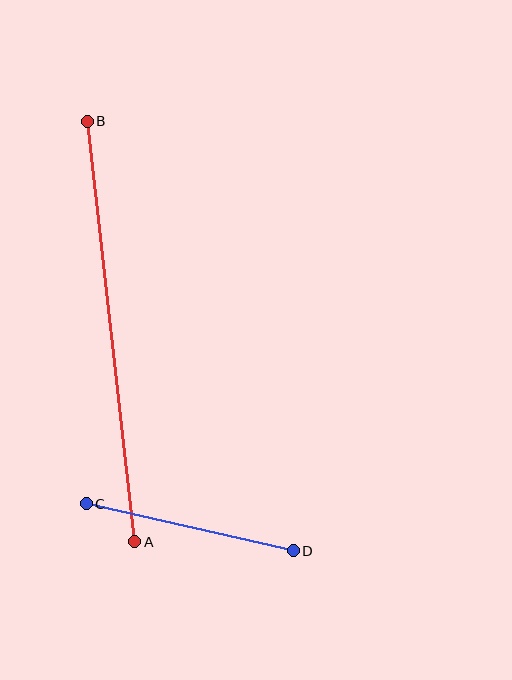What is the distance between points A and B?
The distance is approximately 424 pixels.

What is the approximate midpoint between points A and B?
The midpoint is at approximately (111, 331) pixels.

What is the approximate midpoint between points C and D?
The midpoint is at approximately (190, 527) pixels.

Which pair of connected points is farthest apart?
Points A and B are farthest apart.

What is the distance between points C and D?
The distance is approximately 213 pixels.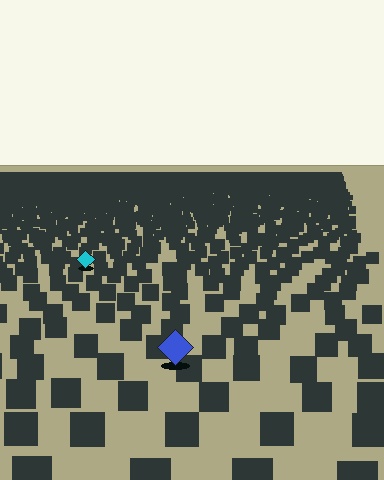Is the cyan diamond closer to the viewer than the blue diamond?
No. The blue diamond is closer — you can tell from the texture gradient: the ground texture is coarser near it.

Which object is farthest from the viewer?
The cyan diamond is farthest from the viewer. It appears smaller and the ground texture around it is denser.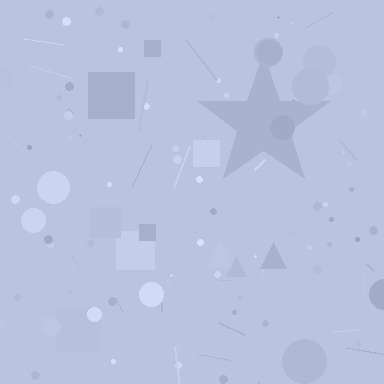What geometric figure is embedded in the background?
A star is embedded in the background.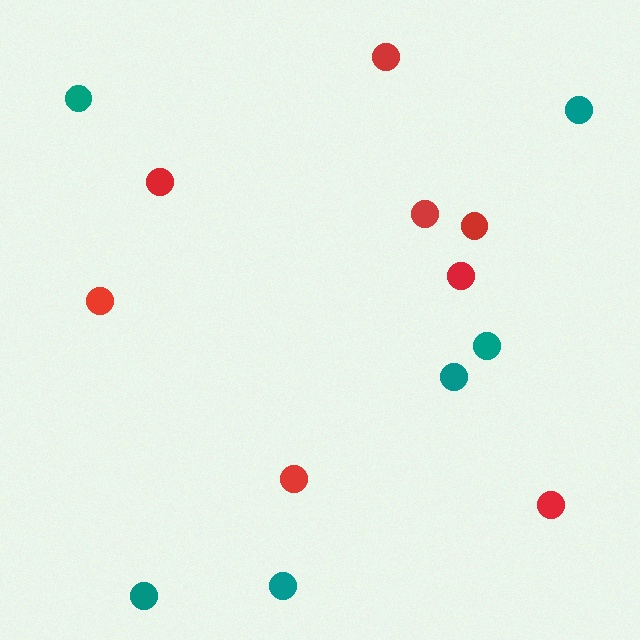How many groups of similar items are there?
There are 2 groups: one group of teal circles (6) and one group of red circles (8).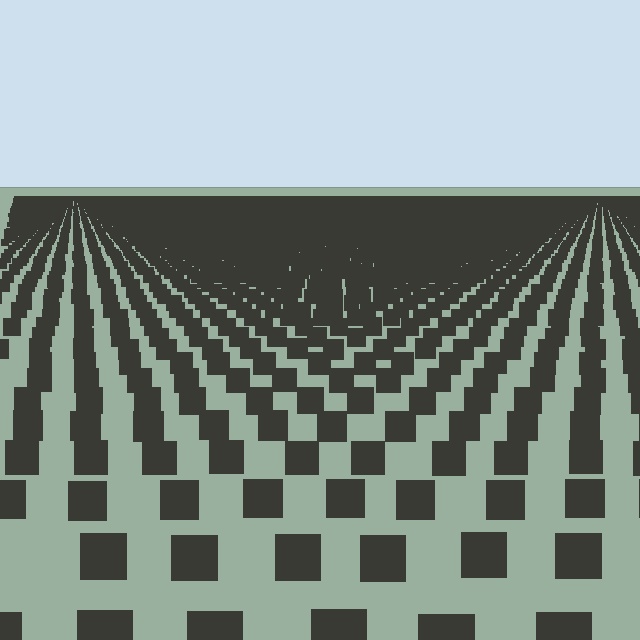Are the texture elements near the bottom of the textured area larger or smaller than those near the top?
Larger. Near the bottom, elements are closer to the viewer and appear at a bigger on-screen size.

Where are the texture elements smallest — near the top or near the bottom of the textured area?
Near the top.